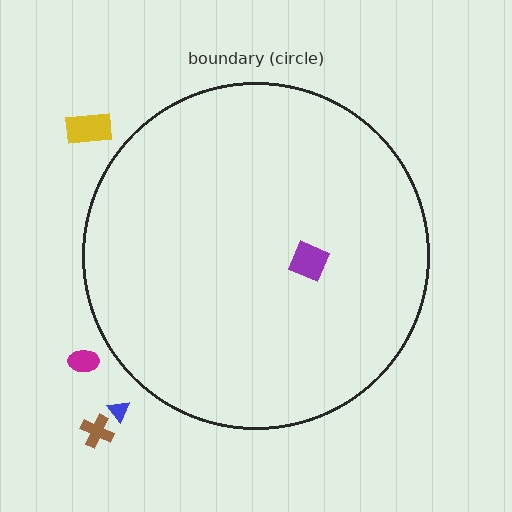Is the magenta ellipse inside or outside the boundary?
Outside.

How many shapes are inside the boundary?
1 inside, 4 outside.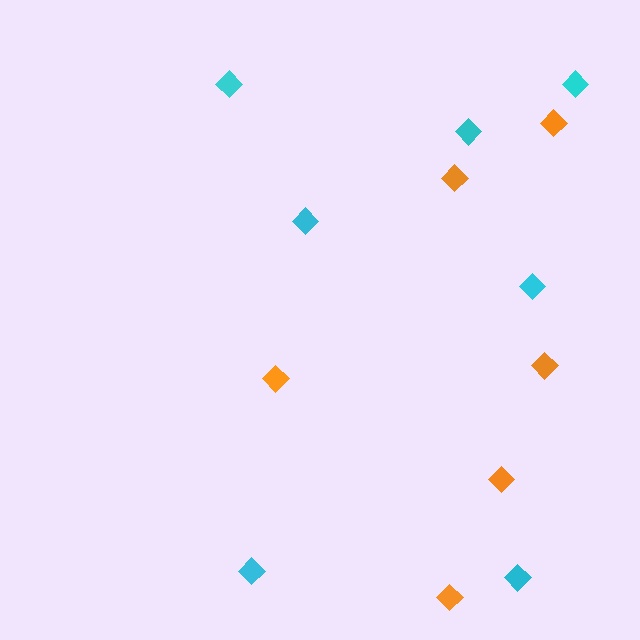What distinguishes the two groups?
There are 2 groups: one group of cyan diamonds (7) and one group of orange diamonds (6).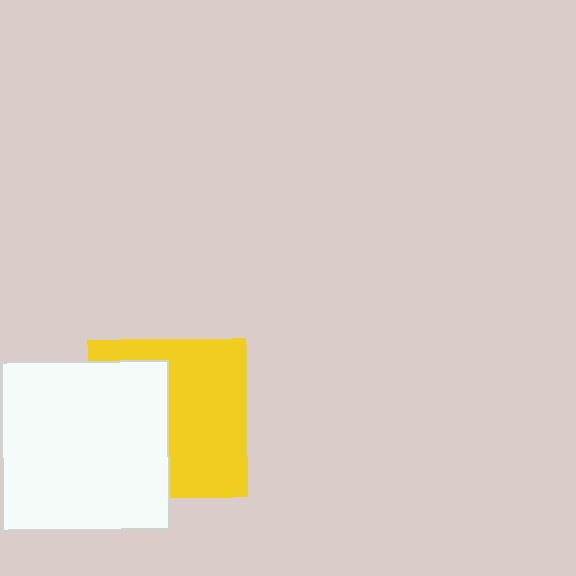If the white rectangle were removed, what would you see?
You would see the complete yellow square.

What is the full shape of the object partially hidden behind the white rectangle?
The partially hidden object is a yellow square.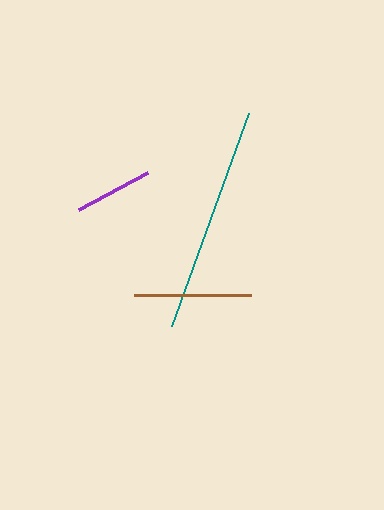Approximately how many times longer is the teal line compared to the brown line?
The teal line is approximately 1.9 times the length of the brown line.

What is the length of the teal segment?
The teal segment is approximately 226 pixels long.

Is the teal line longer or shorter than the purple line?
The teal line is longer than the purple line.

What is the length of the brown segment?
The brown segment is approximately 117 pixels long.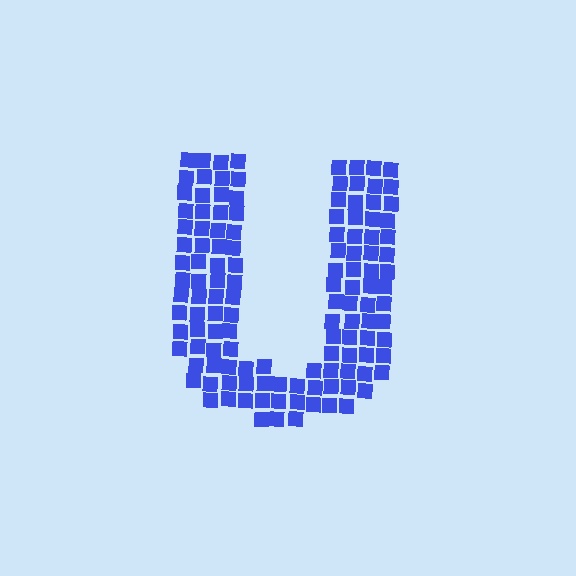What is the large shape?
The large shape is the letter U.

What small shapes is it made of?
It is made of small squares.